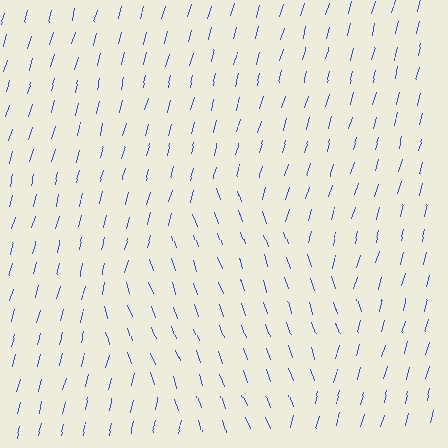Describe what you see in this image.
The image is filled with small blue line segments. A diamond region in the image has lines oriented differently from the surrounding lines, creating a visible texture boundary.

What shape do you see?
I see a diamond.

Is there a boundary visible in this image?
Yes, there is a texture boundary formed by a change in line orientation.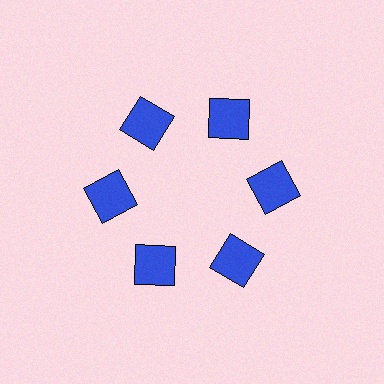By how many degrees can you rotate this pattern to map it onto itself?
The pattern maps onto itself every 60 degrees of rotation.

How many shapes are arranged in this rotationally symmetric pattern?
There are 6 shapes, arranged in 6 groups of 1.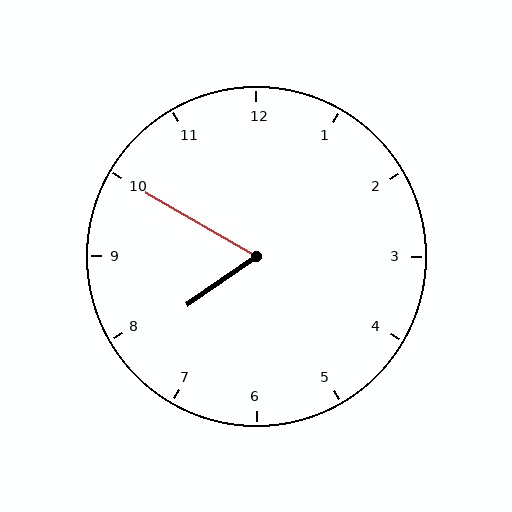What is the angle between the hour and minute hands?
Approximately 65 degrees.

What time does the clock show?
7:50.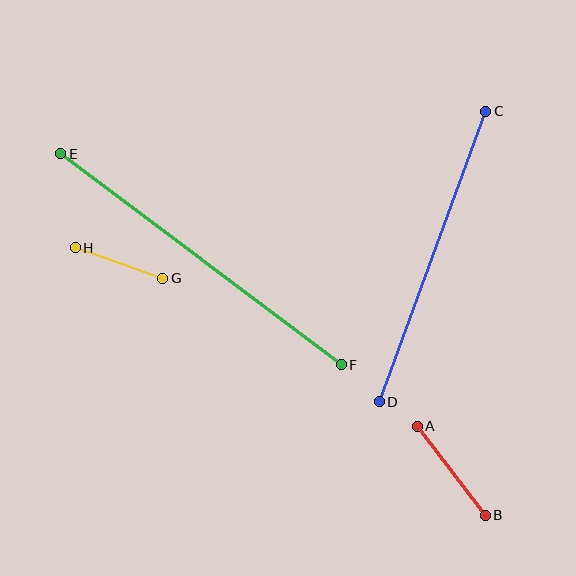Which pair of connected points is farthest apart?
Points E and F are farthest apart.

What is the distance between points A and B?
The distance is approximately 112 pixels.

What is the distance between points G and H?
The distance is approximately 93 pixels.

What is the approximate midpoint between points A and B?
The midpoint is at approximately (451, 471) pixels.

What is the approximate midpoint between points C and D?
The midpoint is at approximately (433, 256) pixels.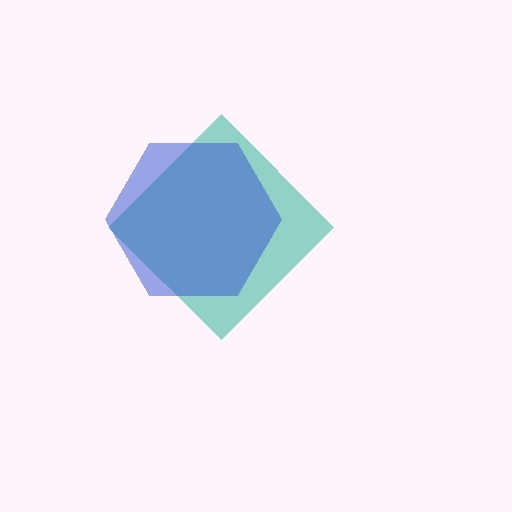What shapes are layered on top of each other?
The layered shapes are: a teal diamond, a blue hexagon.